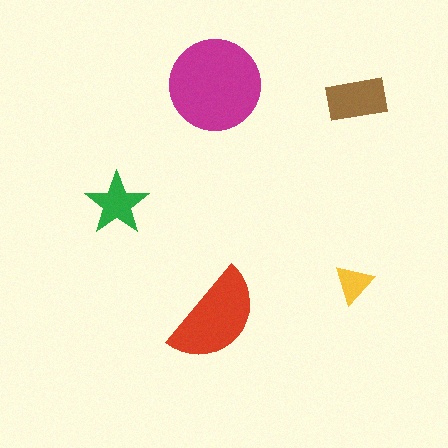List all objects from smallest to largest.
The yellow triangle, the green star, the brown rectangle, the red semicircle, the magenta circle.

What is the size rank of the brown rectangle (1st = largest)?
3rd.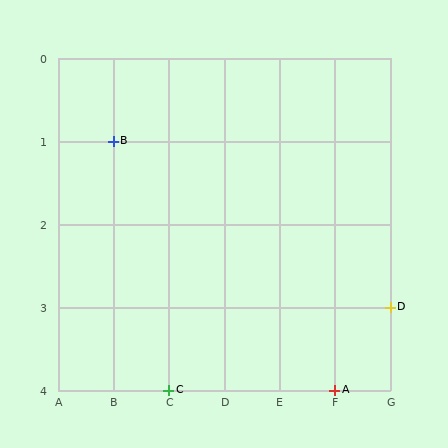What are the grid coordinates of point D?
Point D is at grid coordinates (G, 3).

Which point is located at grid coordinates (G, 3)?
Point D is at (G, 3).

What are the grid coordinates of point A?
Point A is at grid coordinates (F, 4).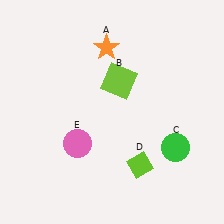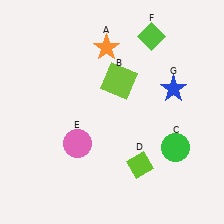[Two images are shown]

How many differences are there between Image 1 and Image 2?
There are 2 differences between the two images.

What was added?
A lime diamond (F), a blue star (G) were added in Image 2.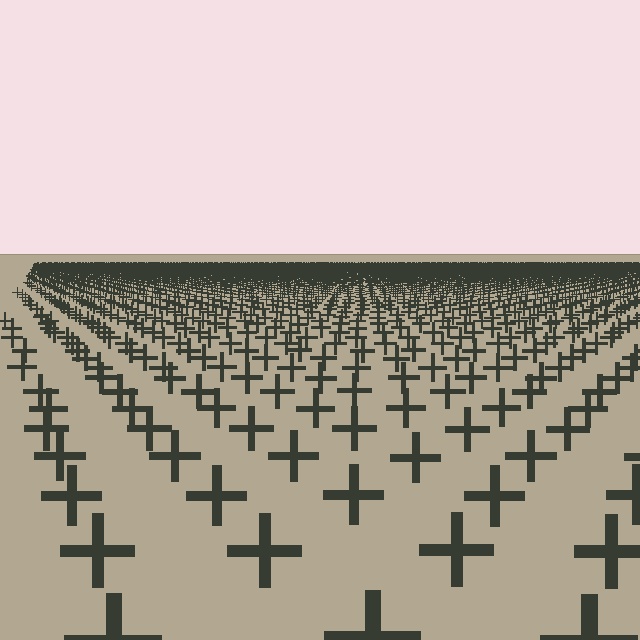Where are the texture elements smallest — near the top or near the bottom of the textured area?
Near the top.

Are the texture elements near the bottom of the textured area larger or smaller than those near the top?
Larger. Near the bottom, elements are closer to the viewer and appear at a bigger on-screen size.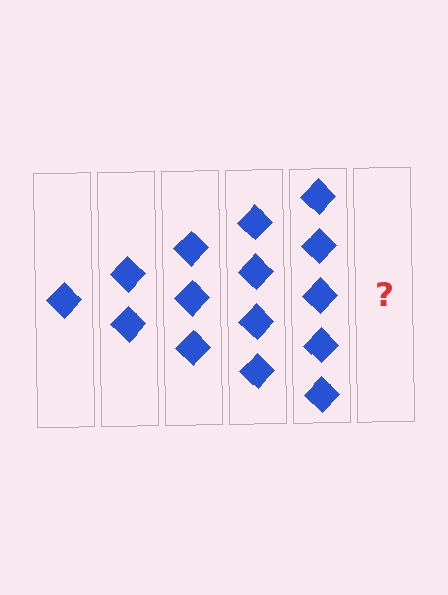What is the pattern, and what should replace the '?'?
The pattern is that each step adds one more diamond. The '?' should be 6 diamonds.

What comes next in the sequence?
The next element should be 6 diamonds.